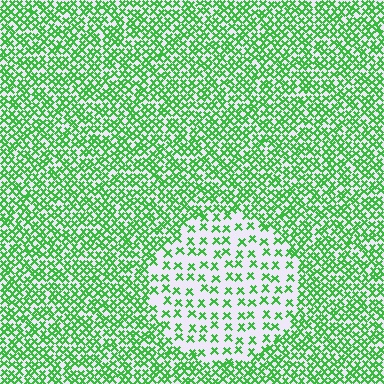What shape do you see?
I see a circle.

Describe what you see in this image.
The image contains small green elements arranged at two different densities. A circle-shaped region is visible where the elements are less densely packed than the surrounding area.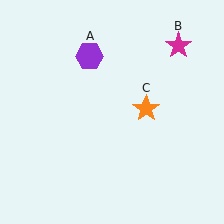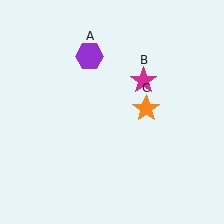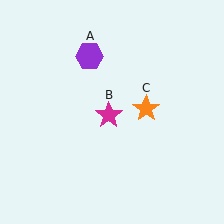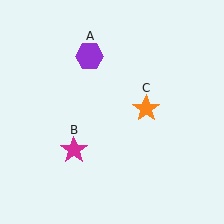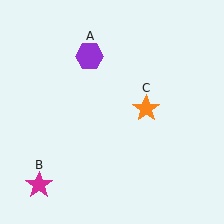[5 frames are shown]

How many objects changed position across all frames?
1 object changed position: magenta star (object B).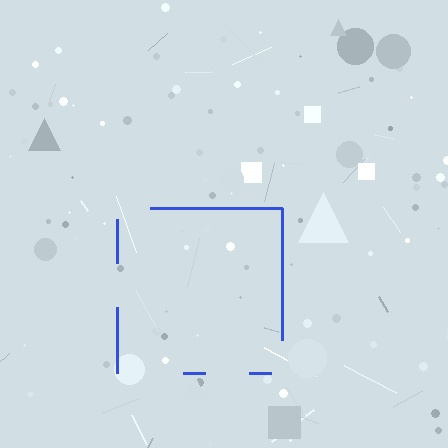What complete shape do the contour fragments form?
The contour fragments form a square.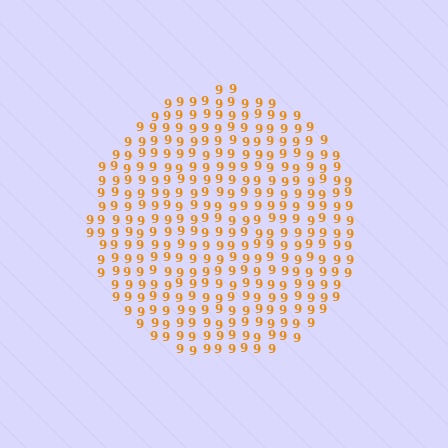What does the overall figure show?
The overall figure shows a circle.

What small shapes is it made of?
It is made of small digit 9's.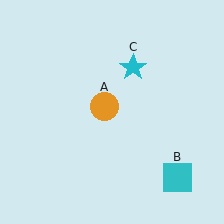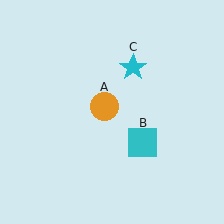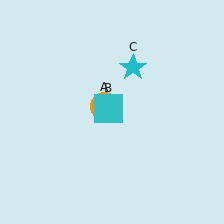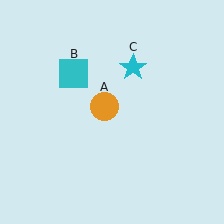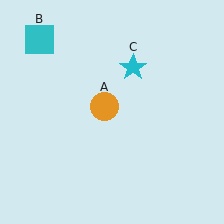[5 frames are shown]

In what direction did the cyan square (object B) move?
The cyan square (object B) moved up and to the left.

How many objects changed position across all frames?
1 object changed position: cyan square (object B).